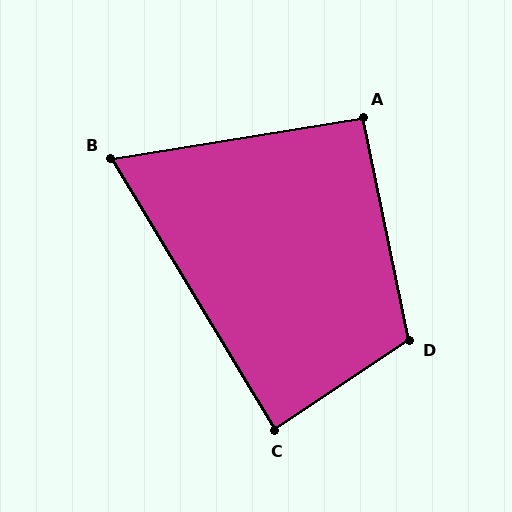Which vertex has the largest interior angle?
D, at approximately 112 degrees.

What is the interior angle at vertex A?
Approximately 93 degrees (approximately right).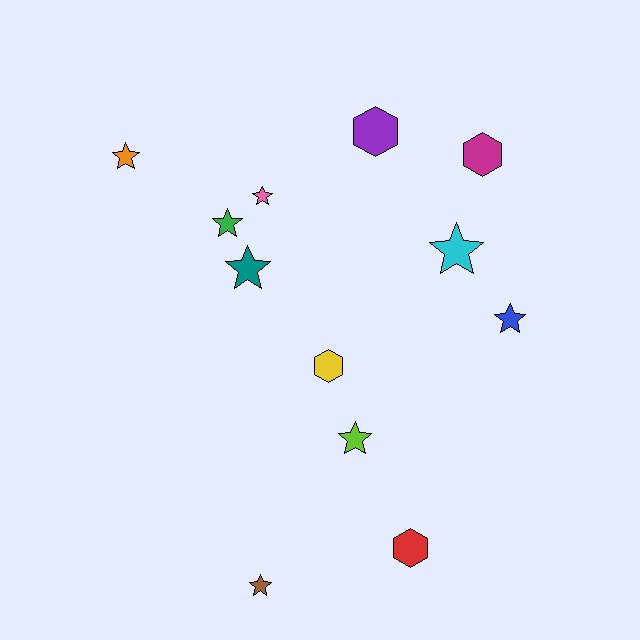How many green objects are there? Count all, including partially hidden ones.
There is 1 green object.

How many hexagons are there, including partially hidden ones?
There are 4 hexagons.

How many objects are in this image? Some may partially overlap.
There are 12 objects.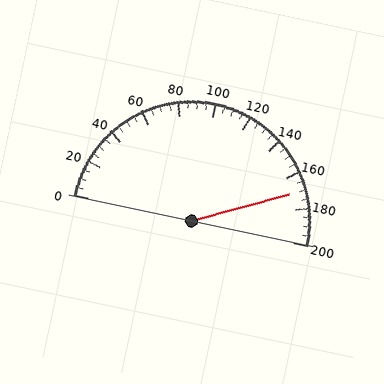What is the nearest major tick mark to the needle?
The nearest major tick mark is 160.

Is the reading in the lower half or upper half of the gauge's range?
The reading is in the upper half of the range (0 to 200).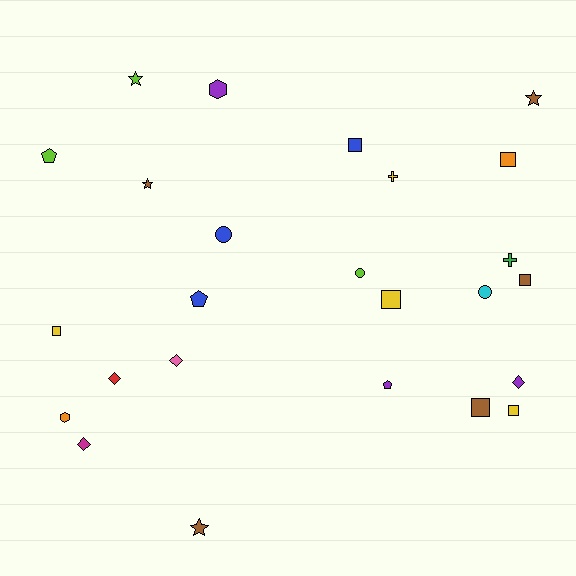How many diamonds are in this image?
There are 4 diamonds.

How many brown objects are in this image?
There are 5 brown objects.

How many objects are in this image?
There are 25 objects.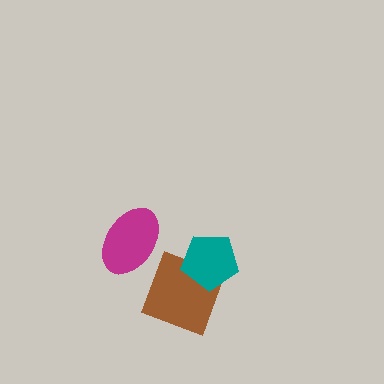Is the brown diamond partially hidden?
Yes, it is partially covered by another shape.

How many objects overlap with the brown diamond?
1 object overlaps with the brown diamond.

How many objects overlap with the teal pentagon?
1 object overlaps with the teal pentagon.